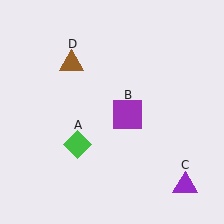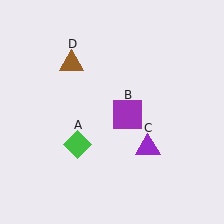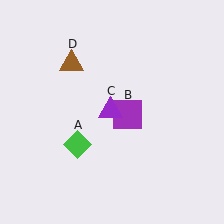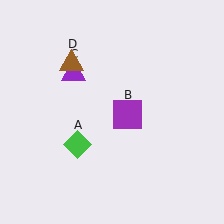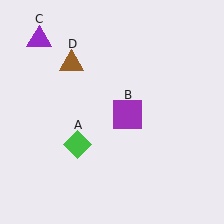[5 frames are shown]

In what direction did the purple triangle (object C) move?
The purple triangle (object C) moved up and to the left.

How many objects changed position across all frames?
1 object changed position: purple triangle (object C).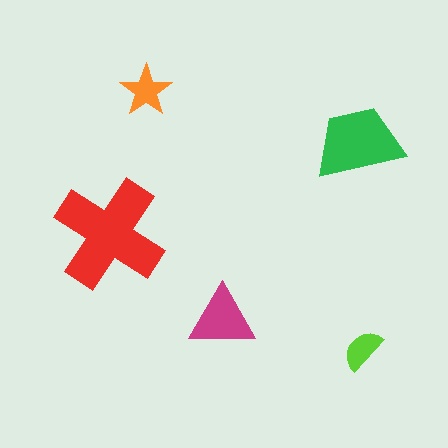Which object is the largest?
The red cross.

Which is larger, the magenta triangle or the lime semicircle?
The magenta triangle.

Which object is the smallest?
The lime semicircle.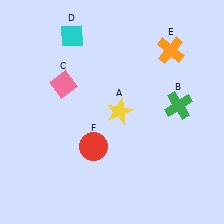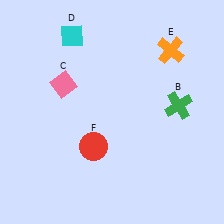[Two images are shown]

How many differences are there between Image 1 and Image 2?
There is 1 difference between the two images.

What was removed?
The yellow star (A) was removed in Image 2.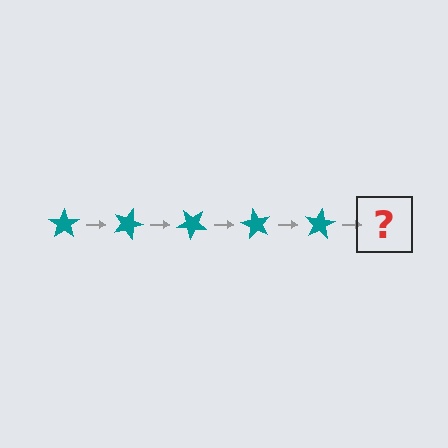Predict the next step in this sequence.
The next step is a teal star rotated 100 degrees.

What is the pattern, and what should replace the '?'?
The pattern is that the star rotates 20 degrees each step. The '?' should be a teal star rotated 100 degrees.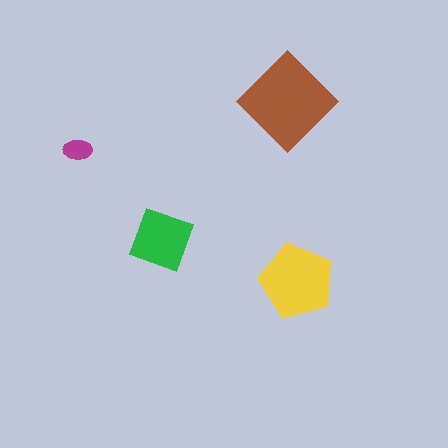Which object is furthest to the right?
The yellow pentagon is rightmost.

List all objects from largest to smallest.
The brown diamond, the yellow pentagon, the green square, the magenta ellipse.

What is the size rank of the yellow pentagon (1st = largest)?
2nd.